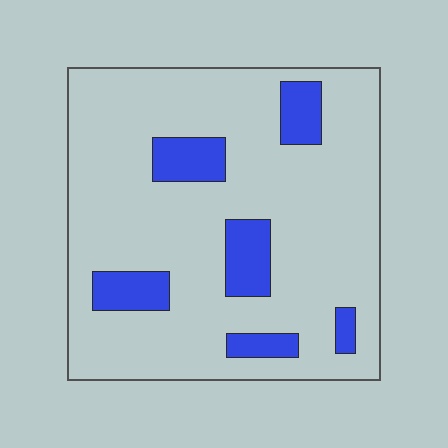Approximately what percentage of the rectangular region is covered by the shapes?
Approximately 15%.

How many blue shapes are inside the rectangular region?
6.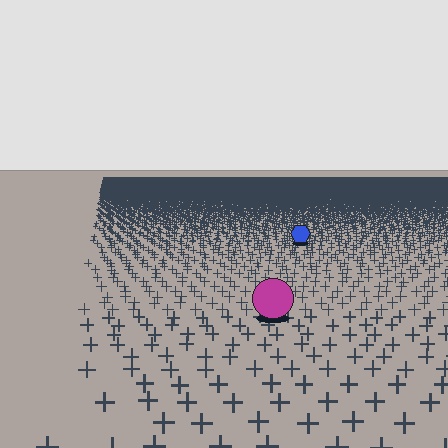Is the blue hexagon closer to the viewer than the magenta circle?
No. The magenta circle is closer — you can tell from the texture gradient: the ground texture is coarser near it.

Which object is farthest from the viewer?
The blue hexagon is farthest from the viewer. It appears smaller and the ground texture around it is denser.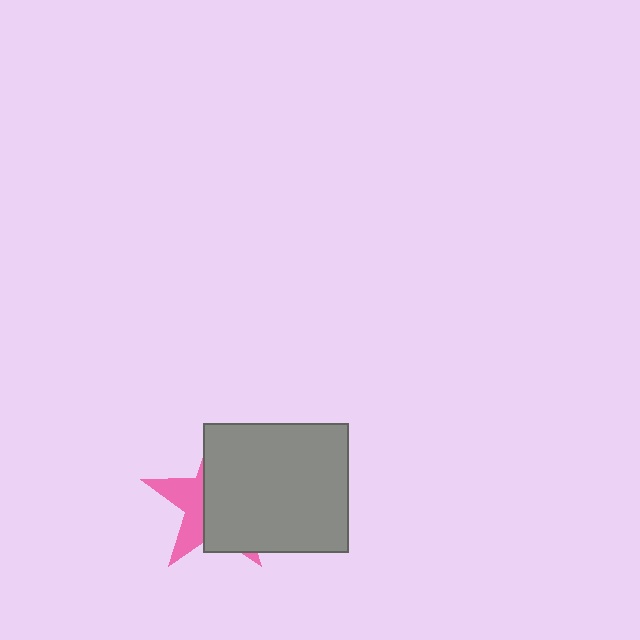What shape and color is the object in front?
The object in front is a gray rectangle.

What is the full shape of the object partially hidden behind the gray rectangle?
The partially hidden object is a pink star.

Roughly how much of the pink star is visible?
A small part of it is visible (roughly 36%).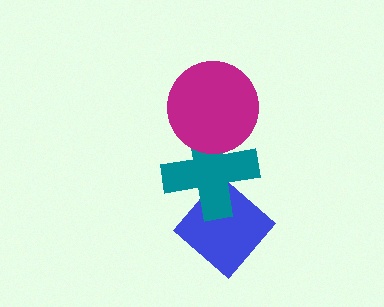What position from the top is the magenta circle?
The magenta circle is 1st from the top.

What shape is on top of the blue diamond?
The teal cross is on top of the blue diamond.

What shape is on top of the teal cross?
The magenta circle is on top of the teal cross.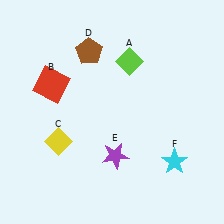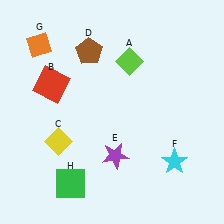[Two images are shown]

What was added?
An orange diamond (G), a green square (H) were added in Image 2.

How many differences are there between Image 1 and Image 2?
There are 2 differences between the two images.